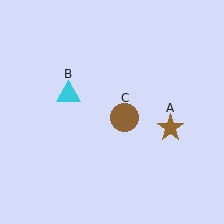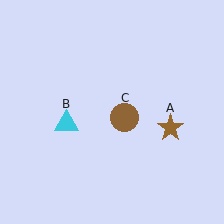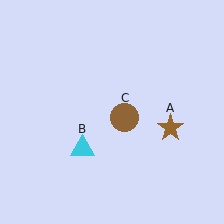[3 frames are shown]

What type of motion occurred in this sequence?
The cyan triangle (object B) rotated counterclockwise around the center of the scene.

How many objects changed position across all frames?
1 object changed position: cyan triangle (object B).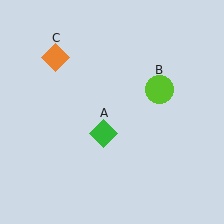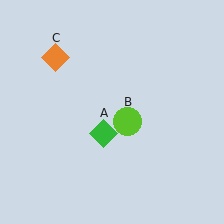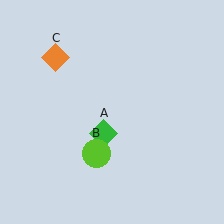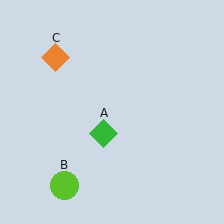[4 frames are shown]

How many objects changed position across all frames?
1 object changed position: lime circle (object B).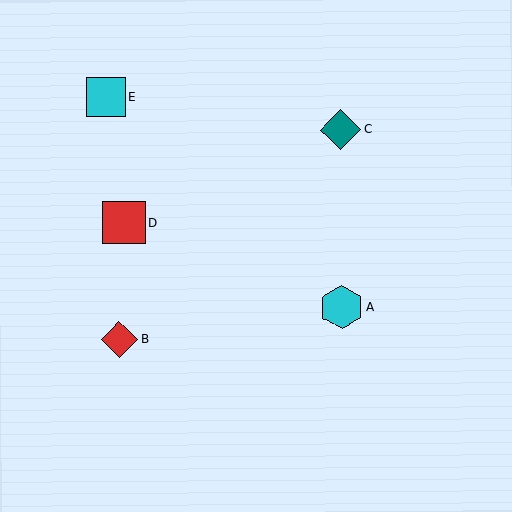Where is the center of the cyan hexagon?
The center of the cyan hexagon is at (342, 307).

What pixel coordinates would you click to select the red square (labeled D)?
Click at (124, 223) to select the red square D.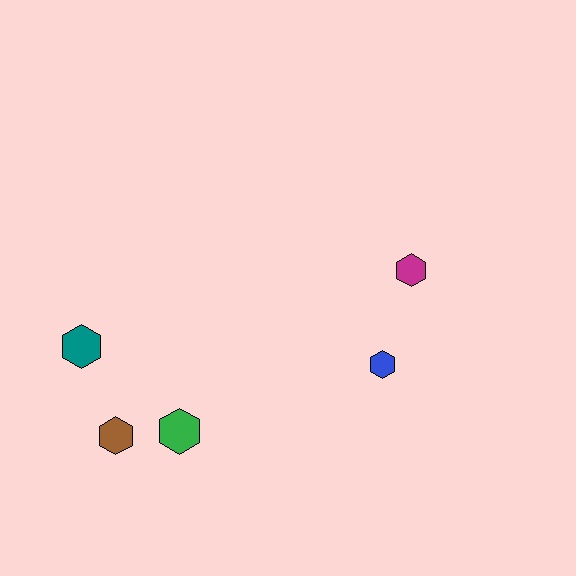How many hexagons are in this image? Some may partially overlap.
There are 5 hexagons.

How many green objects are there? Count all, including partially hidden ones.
There is 1 green object.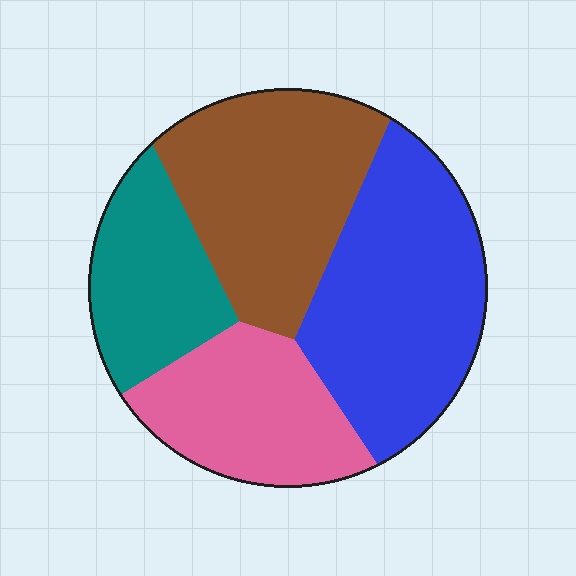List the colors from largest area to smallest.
From largest to smallest: blue, brown, pink, teal.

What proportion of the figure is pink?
Pink takes up between a sixth and a third of the figure.